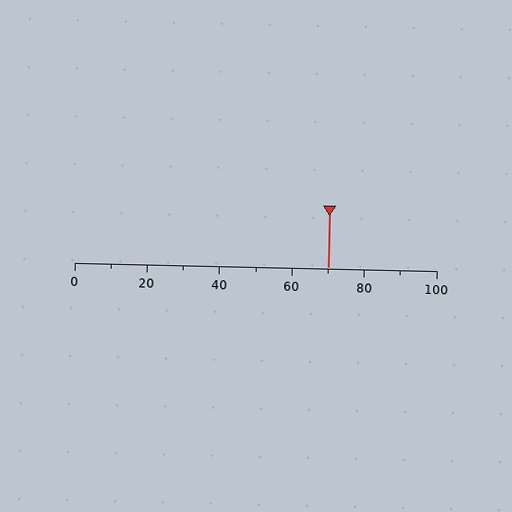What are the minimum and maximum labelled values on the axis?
The axis runs from 0 to 100.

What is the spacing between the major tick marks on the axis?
The major ticks are spaced 20 apart.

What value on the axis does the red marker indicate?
The marker indicates approximately 70.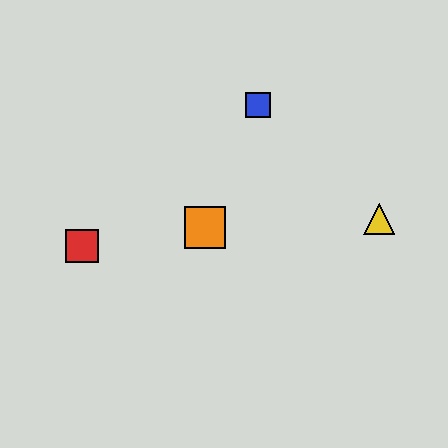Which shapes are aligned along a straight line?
The blue square, the green hexagon, the purple square, the orange square are aligned along a straight line.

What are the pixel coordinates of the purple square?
The purple square is at (204, 230).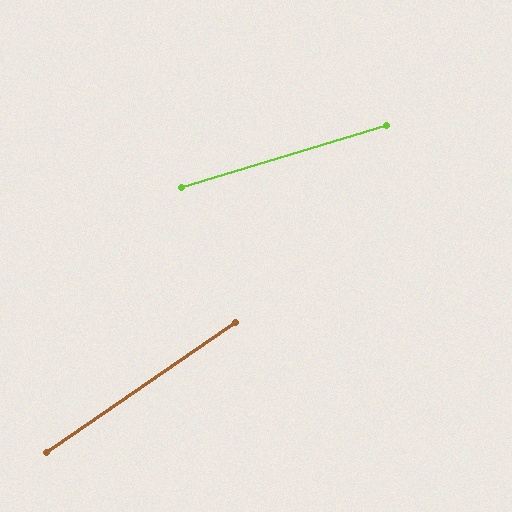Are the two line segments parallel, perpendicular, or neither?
Neither parallel nor perpendicular — they differ by about 18°.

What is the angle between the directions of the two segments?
Approximately 18 degrees.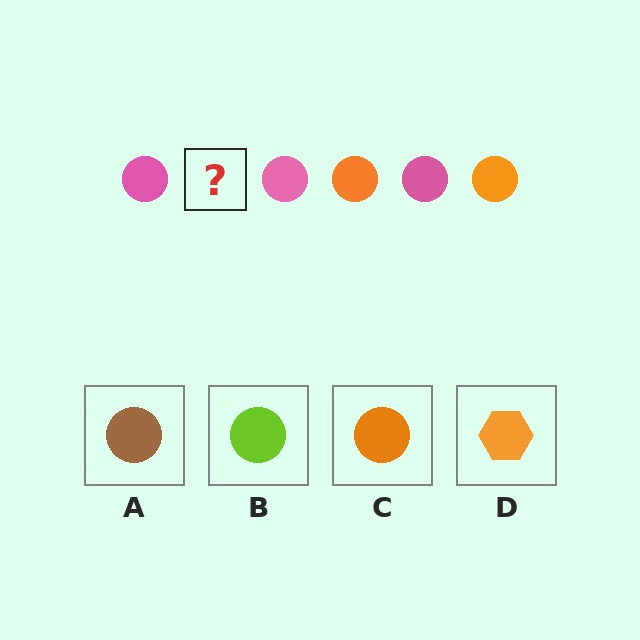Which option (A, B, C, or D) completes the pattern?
C.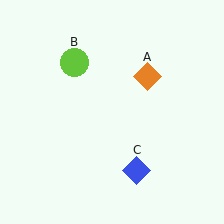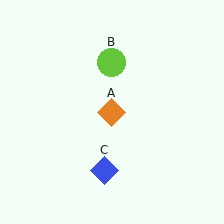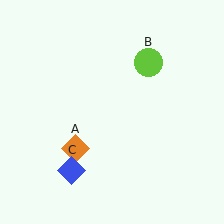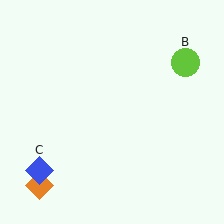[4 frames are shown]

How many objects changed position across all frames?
3 objects changed position: orange diamond (object A), lime circle (object B), blue diamond (object C).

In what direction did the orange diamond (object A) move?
The orange diamond (object A) moved down and to the left.